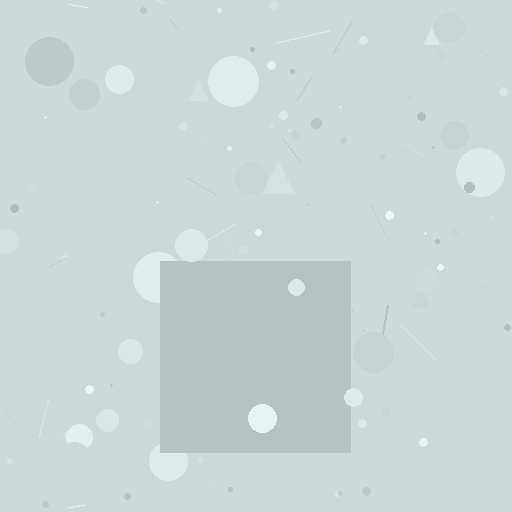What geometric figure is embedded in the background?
A square is embedded in the background.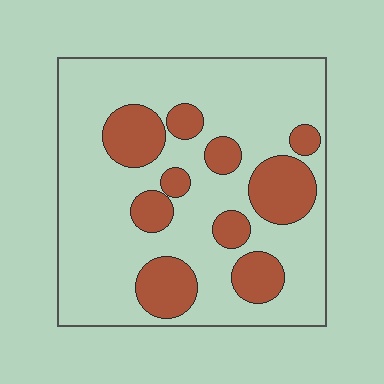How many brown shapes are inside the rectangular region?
10.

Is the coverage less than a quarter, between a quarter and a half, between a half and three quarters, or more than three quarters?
Between a quarter and a half.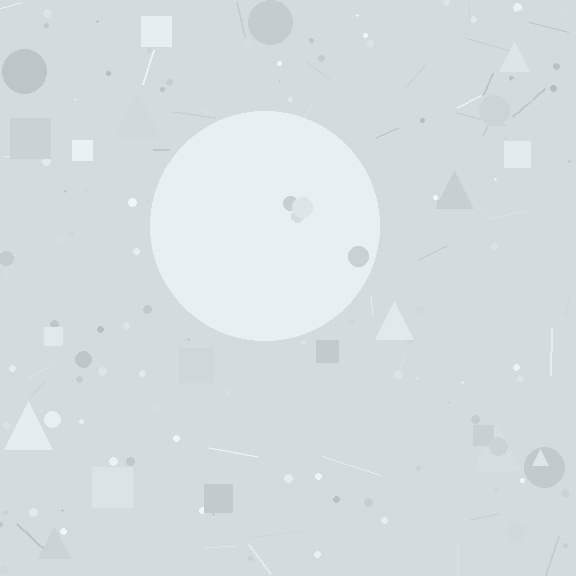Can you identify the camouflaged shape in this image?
The camouflaged shape is a circle.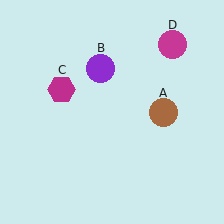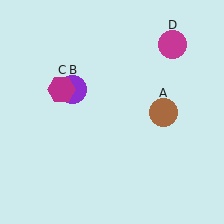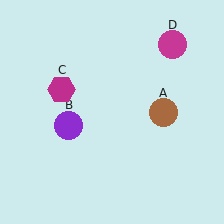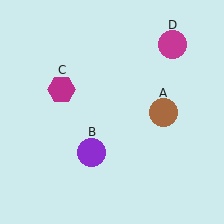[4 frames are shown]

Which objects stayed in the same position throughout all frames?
Brown circle (object A) and magenta hexagon (object C) and magenta circle (object D) remained stationary.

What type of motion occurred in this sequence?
The purple circle (object B) rotated counterclockwise around the center of the scene.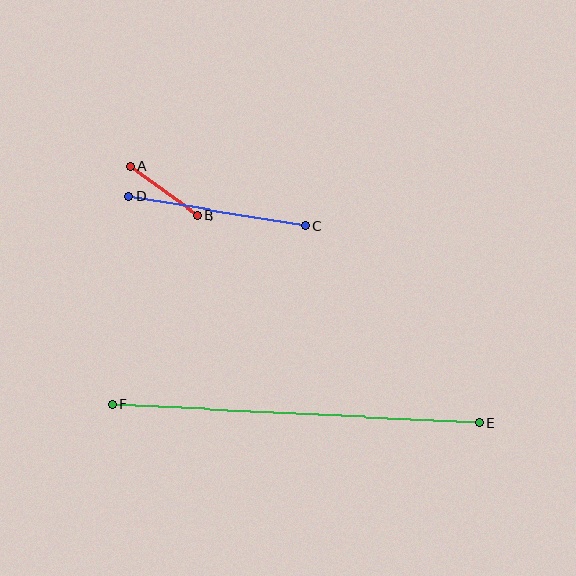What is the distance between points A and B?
The distance is approximately 84 pixels.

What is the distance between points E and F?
The distance is approximately 367 pixels.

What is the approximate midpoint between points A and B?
The midpoint is at approximately (164, 191) pixels.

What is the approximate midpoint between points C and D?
The midpoint is at approximately (217, 211) pixels.